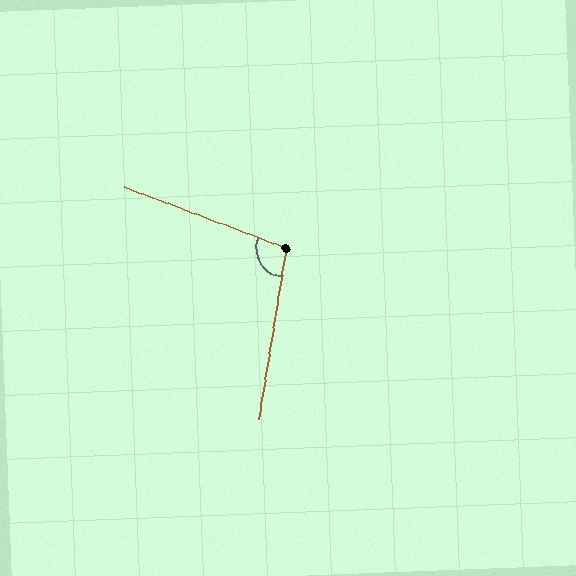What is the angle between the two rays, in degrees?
Approximately 102 degrees.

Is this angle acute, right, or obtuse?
It is obtuse.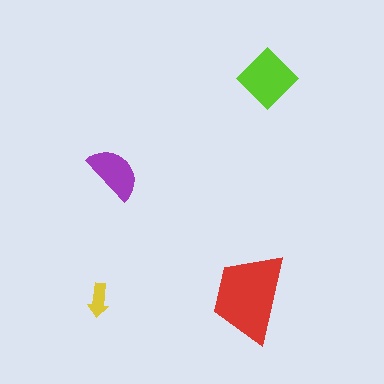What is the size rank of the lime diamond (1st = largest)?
2nd.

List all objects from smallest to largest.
The yellow arrow, the purple semicircle, the lime diamond, the red trapezoid.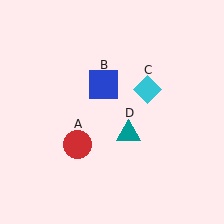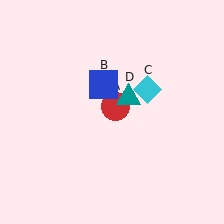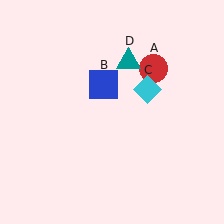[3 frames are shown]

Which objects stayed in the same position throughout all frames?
Blue square (object B) and cyan diamond (object C) remained stationary.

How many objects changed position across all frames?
2 objects changed position: red circle (object A), teal triangle (object D).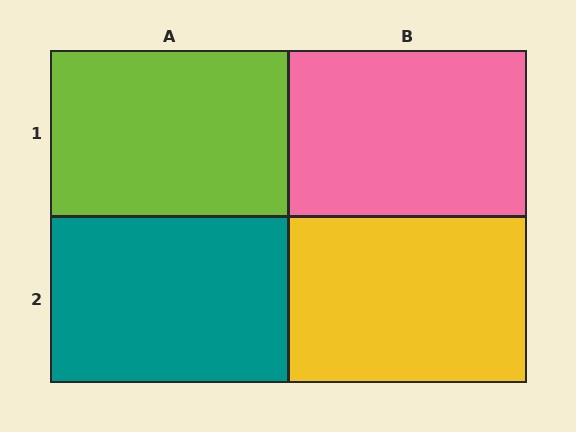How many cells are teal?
1 cell is teal.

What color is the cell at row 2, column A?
Teal.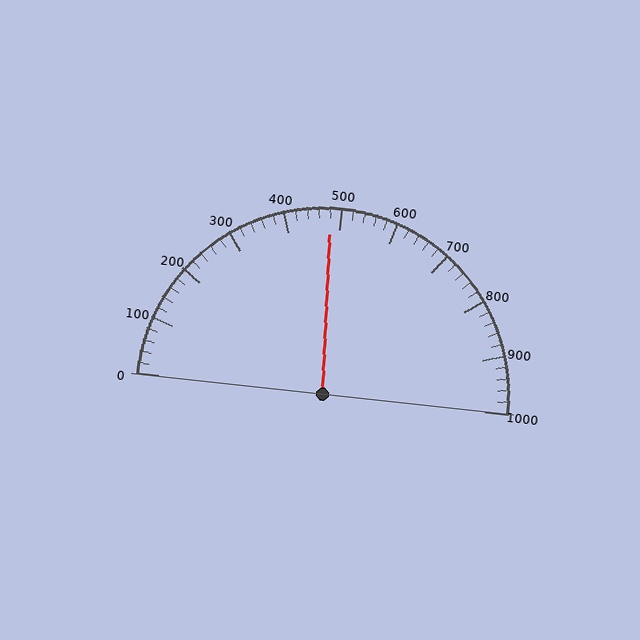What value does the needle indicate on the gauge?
The needle indicates approximately 480.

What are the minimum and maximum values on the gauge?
The gauge ranges from 0 to 1000.